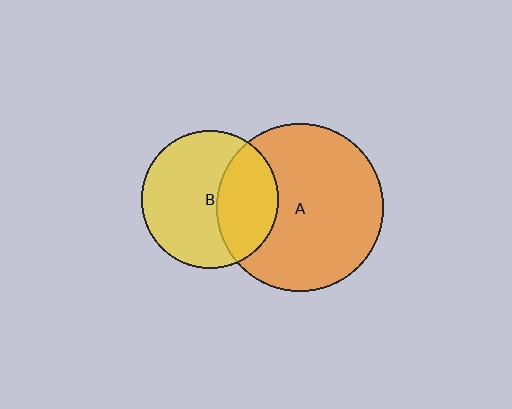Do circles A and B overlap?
Yes.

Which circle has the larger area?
Circle A (orange).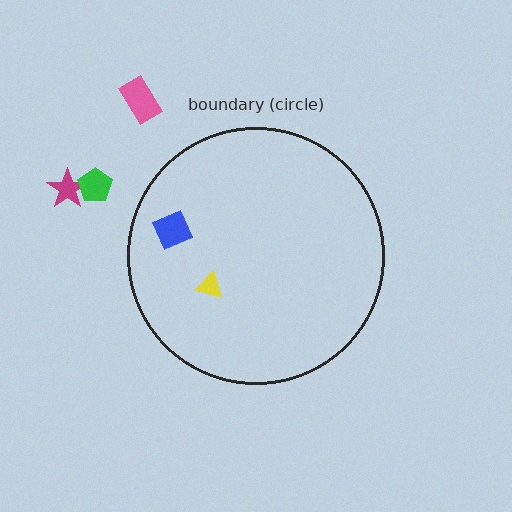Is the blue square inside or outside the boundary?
Inside.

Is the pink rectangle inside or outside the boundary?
Outside.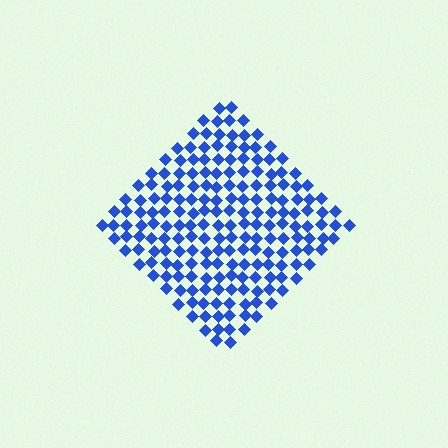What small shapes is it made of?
It is made of small diamonds.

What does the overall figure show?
The overall figure shows a diamond.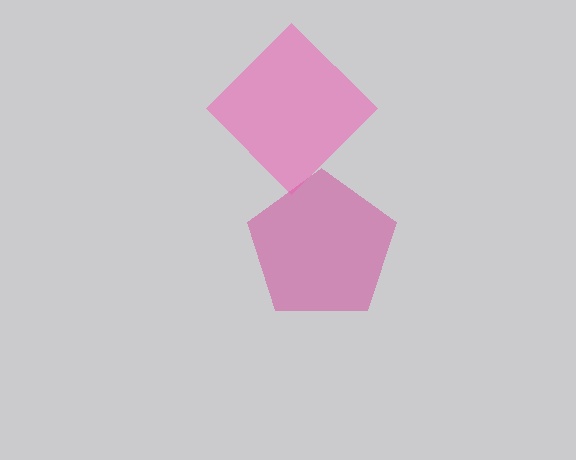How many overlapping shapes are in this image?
There are 2 overlapping shapes in the image.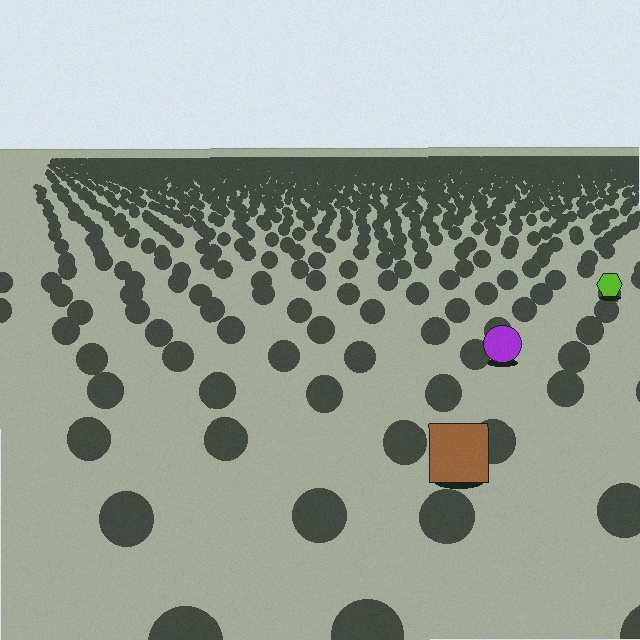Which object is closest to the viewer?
The brown square is closest. The texture marks near it are larger and more spread out.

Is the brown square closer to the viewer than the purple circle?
Yes. The brown square is closer — you can tell from the texture gradient: the ground texture is coarser near it.